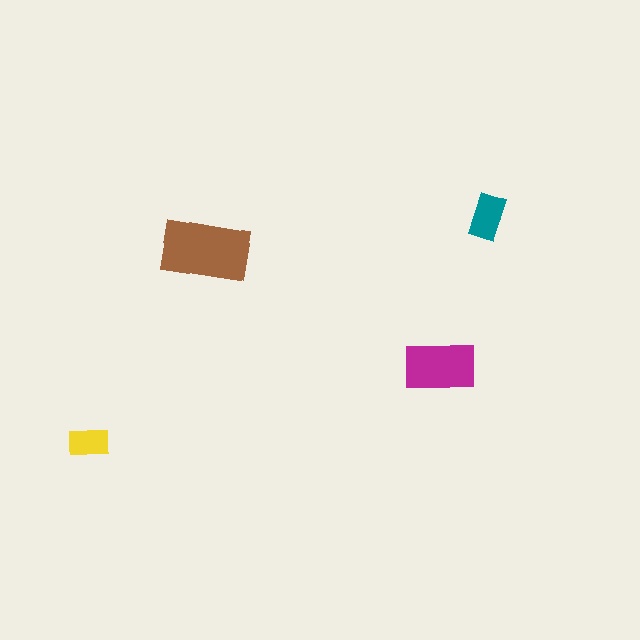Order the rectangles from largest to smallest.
the brown one, the magenta one, the teal one, the yellow one.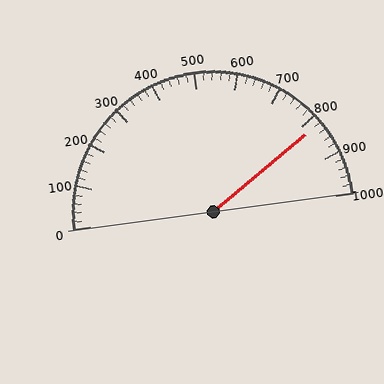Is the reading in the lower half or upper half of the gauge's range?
The reading is in the upper half of the range (0 to 1000).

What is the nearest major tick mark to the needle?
The nearest major tick mark is 800.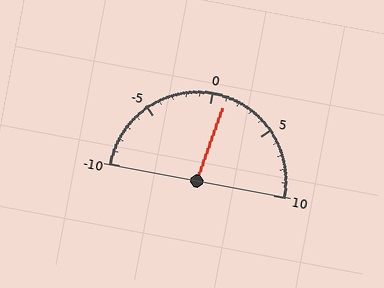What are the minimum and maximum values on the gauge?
The gauge ranges from -10 to 10.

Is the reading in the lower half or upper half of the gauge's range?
The reading is in the upper half of the range (-10 to 10).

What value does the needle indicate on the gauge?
The needle indicates approximately 1.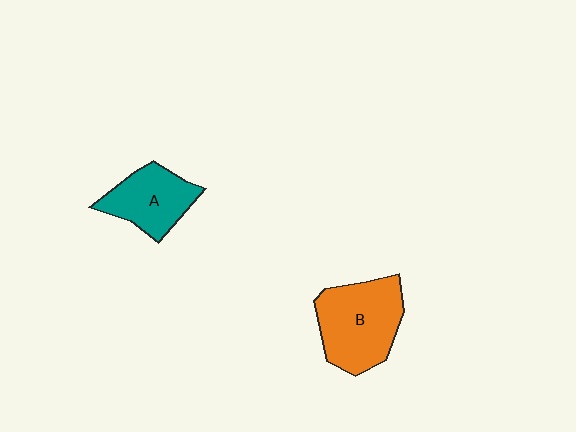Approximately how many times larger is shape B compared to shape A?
Approximately 1.4 times.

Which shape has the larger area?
Shape B (orange).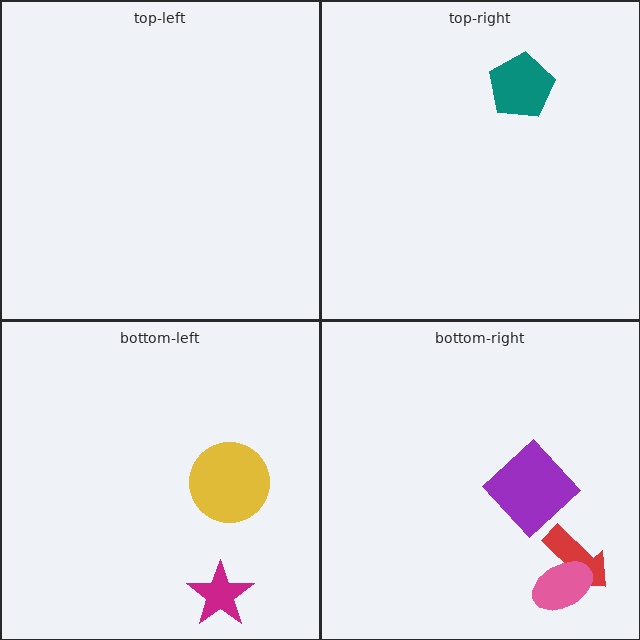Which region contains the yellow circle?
The bottom-left region.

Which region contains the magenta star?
The bottom-left region.